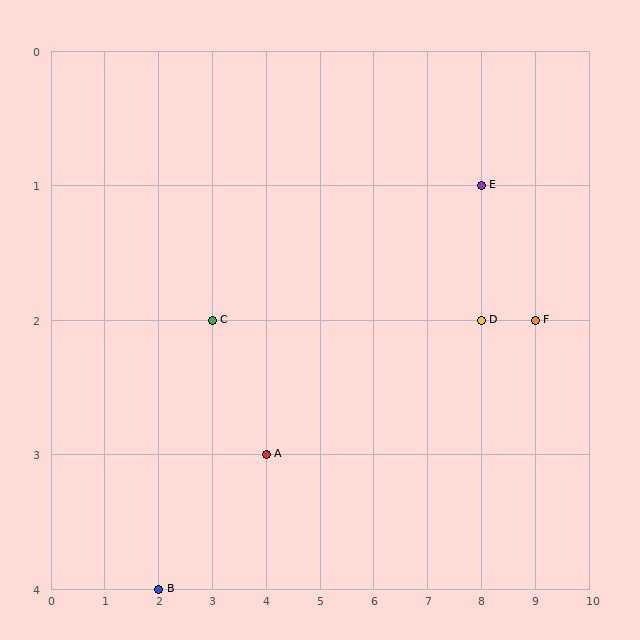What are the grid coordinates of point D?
Point D is at grid coordinates (8, 2).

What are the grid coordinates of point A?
Point A is at grid coordinates (4, 3).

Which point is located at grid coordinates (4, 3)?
Point A is at (4, 3).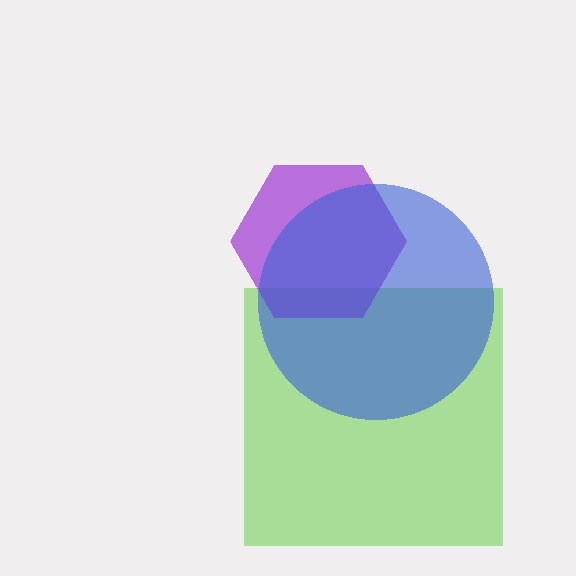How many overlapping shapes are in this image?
There are 3 overlapping shapes in the image.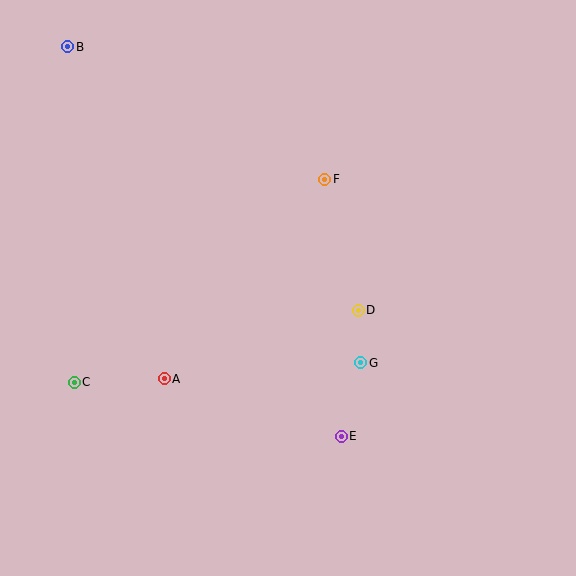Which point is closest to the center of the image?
Point D at (358, 310) is closest to the center.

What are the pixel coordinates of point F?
Point F is at (325, 179).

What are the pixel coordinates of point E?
Point E is at (341, 436).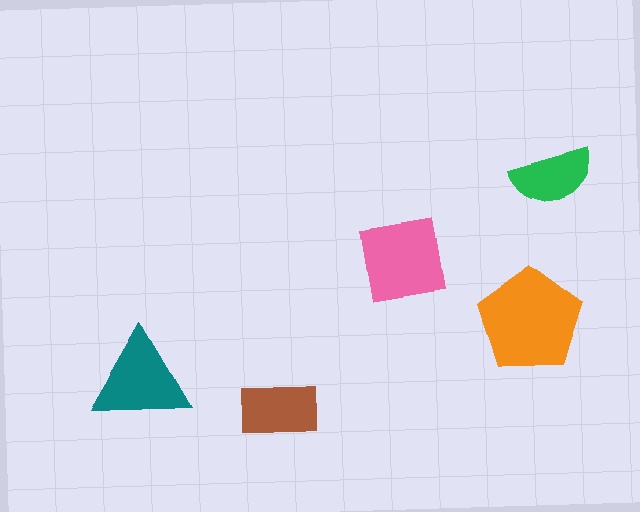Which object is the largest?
The orange pentagon.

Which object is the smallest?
The green semicircle.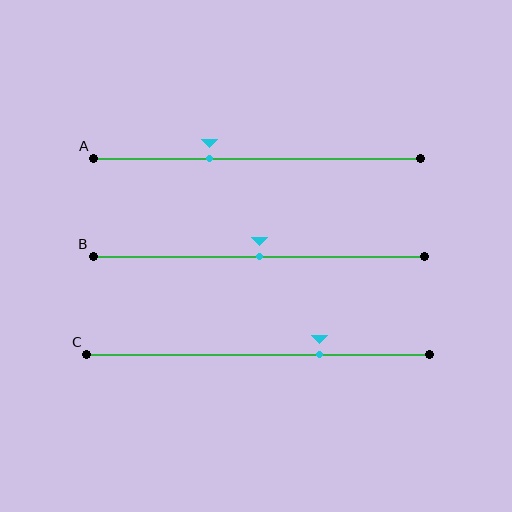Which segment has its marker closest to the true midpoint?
Segment B has its marker closest to the true midpoint.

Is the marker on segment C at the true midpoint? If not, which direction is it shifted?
No, the marker on segment C is shifted to the right by about 18% of the segment length.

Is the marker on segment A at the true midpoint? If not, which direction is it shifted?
No, the marker on segment A is shifted to the left by about 14% of the segment length.